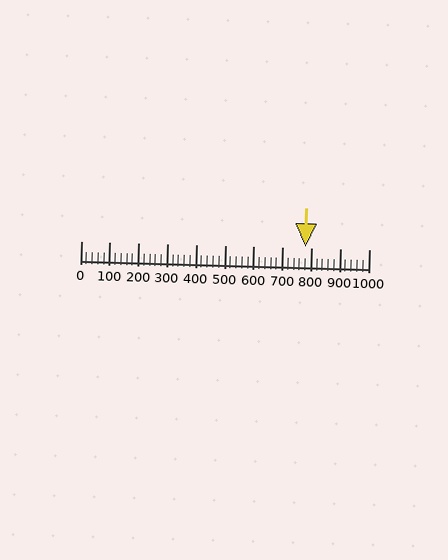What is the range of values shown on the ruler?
The ruler shows values from 0 to 1000.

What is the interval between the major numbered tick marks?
The major tick marks are spaced 100 units apart.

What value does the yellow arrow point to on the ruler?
The yellow arrow points to approximately 780.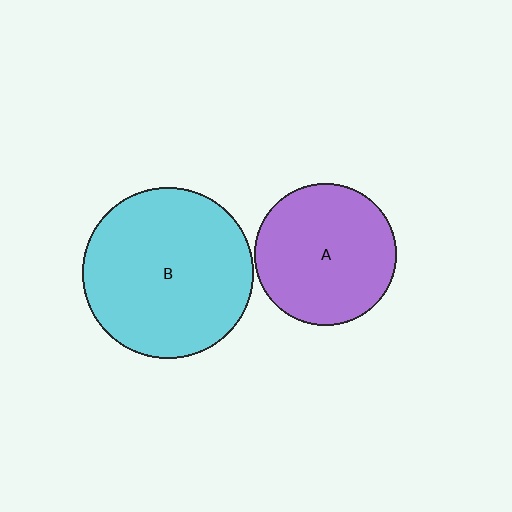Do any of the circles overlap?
No, none of the circles overlap.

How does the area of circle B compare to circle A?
Approximately 1.5 times.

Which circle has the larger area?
Circle B (cyan).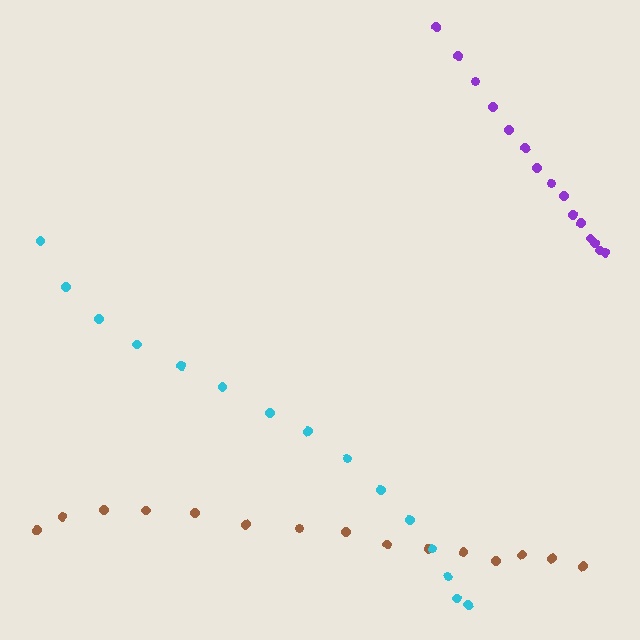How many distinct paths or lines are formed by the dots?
There are 3 distinct paths.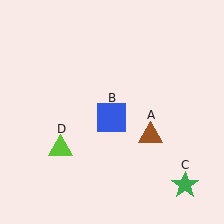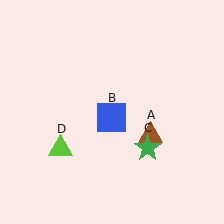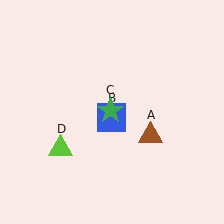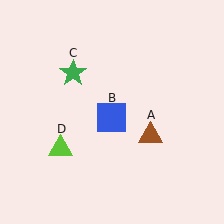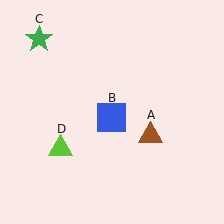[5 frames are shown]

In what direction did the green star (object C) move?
The green star (object C) moved up and to the left.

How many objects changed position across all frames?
1 object changed position: green star (object C).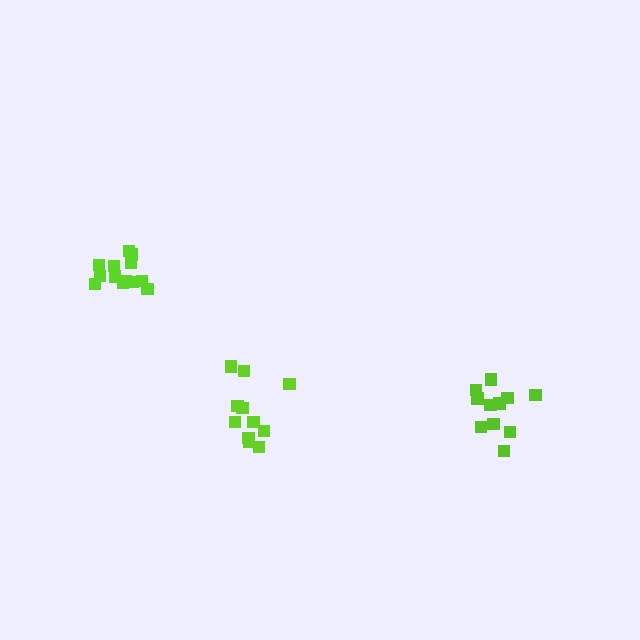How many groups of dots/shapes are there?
There are 3 groups.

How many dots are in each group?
Group 1: 13 dots, Group 2: 11 dots, Group 3: 11 dots (35 total).